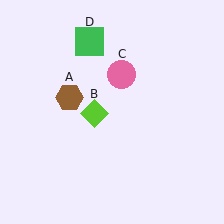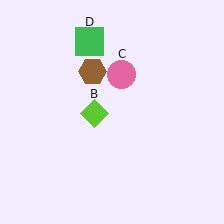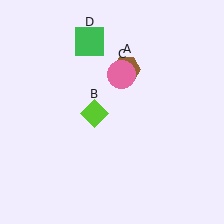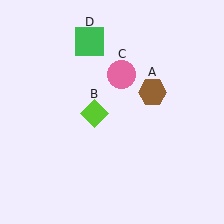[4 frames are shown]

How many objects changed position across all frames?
1 object changed position: brown hexagon (object A).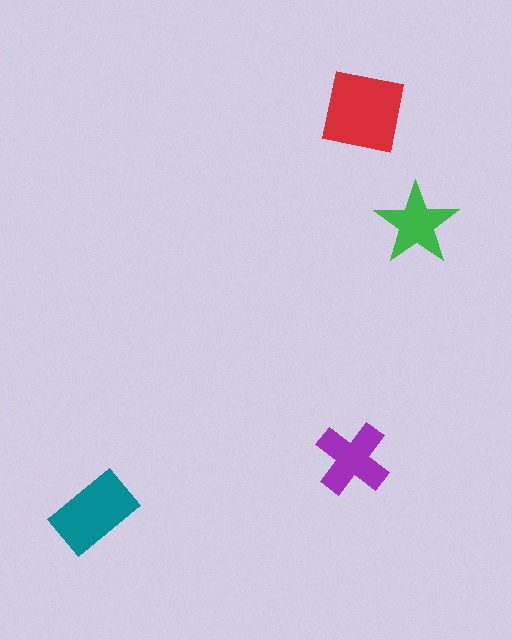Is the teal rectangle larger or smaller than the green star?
Larger.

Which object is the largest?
The red square.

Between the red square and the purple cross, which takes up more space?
The red square.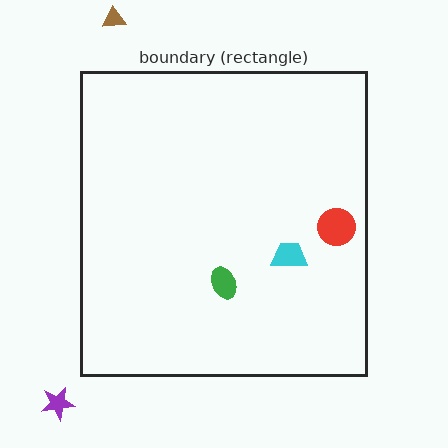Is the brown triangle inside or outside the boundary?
Outside.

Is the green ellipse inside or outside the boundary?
Inside.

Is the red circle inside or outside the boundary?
Inside.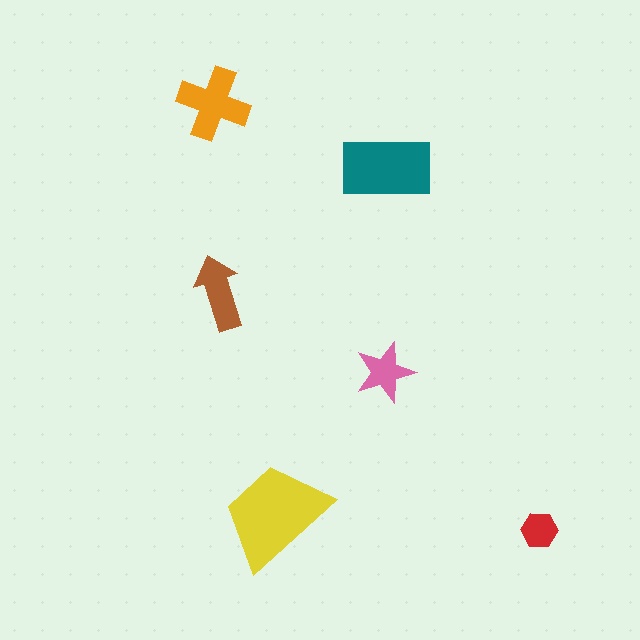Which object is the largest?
The yellow trapezoid.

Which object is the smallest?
The red hexagon.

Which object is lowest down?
The red hexagon is bottommost.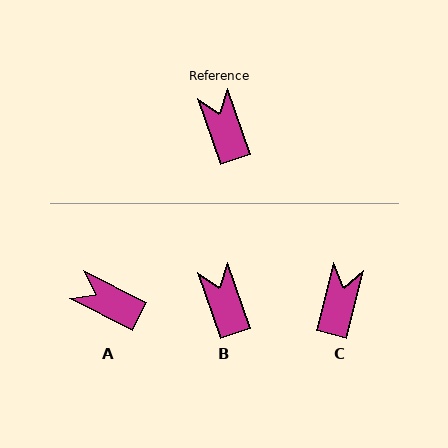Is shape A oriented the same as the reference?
No, it is off by about 44 degrees.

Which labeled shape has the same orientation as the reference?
B.